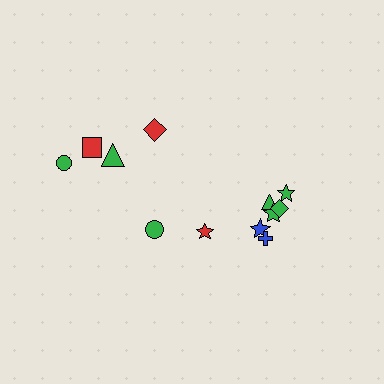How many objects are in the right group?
There are 7 objects.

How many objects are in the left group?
There are 5 objects.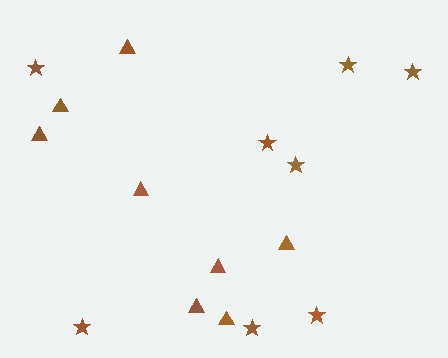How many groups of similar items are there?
There are 2 groups: one group of triangles (8) and one group of stars (8).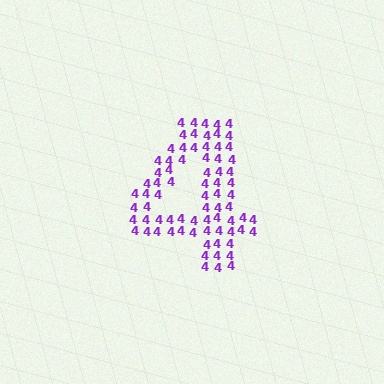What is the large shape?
The large shape is the digit 4.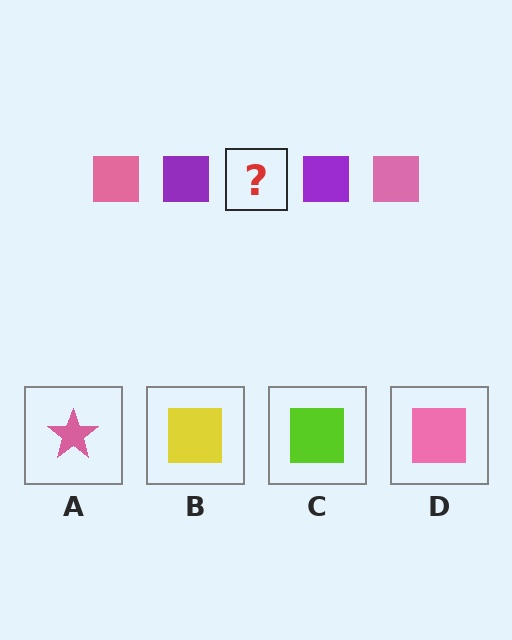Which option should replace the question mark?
Option D.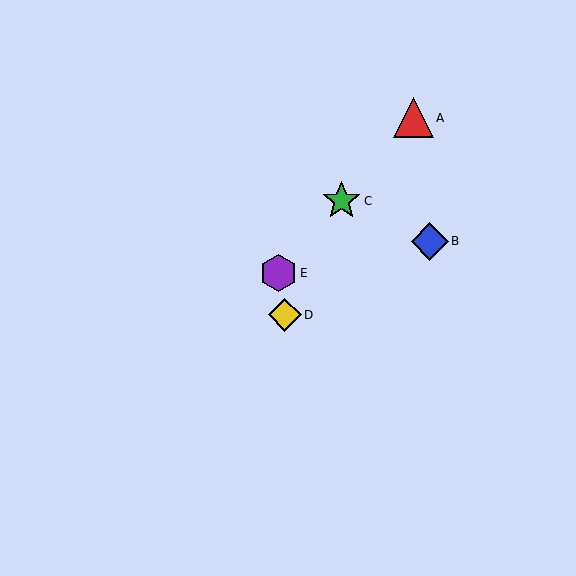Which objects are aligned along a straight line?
Objects A, C, E are aligned along a straight line.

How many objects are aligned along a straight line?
3 objects (A, C, E) are aligned along a straight line.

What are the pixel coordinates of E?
Object E is at (279, 273).